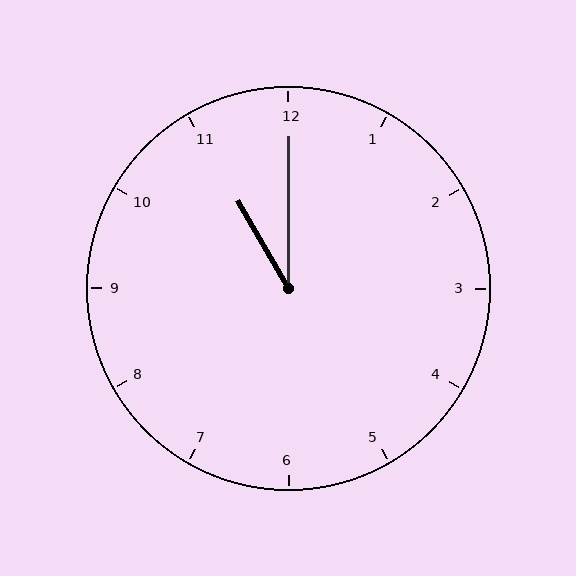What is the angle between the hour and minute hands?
Approximately 30 degrees.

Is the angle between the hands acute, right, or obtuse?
It is acute.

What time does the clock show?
11:00.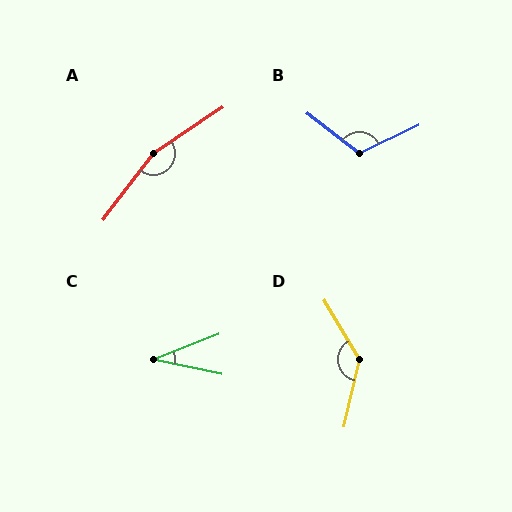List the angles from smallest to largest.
C (33°), B (116°), D (137°), A (161°).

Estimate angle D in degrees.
Approximately 137 degrees.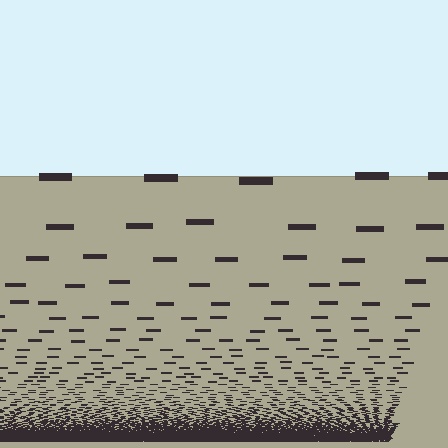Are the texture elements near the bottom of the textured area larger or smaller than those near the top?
Smaller. The gradient is inverted — elements near the bottom are smaller and denser.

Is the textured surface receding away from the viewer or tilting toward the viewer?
The surface appears to tilt toward the viewer. Texture elements get larger and sparser toward the top.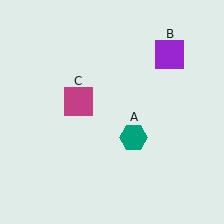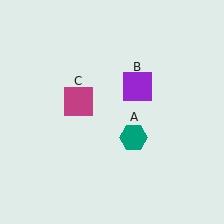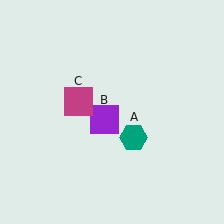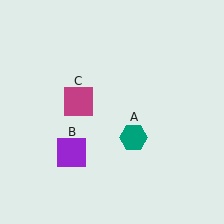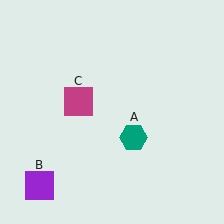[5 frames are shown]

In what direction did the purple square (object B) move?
The purple square (object B) moved down and to the left.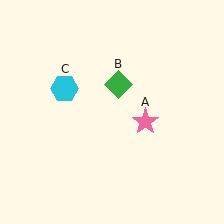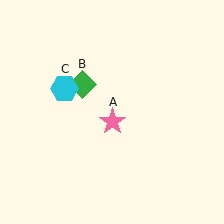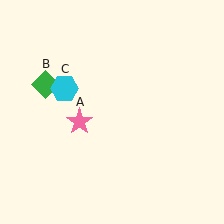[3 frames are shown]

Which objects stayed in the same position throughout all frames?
Cyan hexagon (object C) remained stationary.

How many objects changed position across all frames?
2 objects changed position: pink star (object A), green diamond (object B).